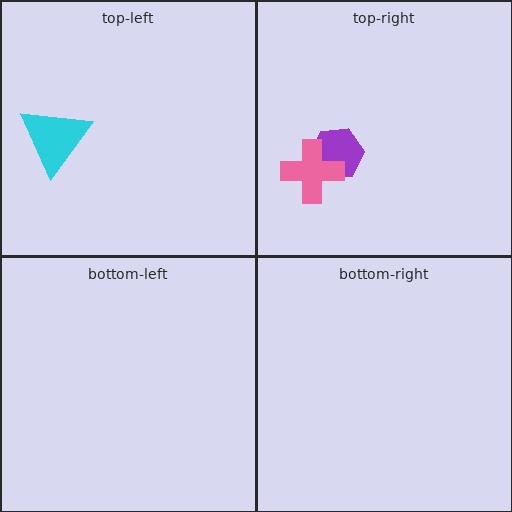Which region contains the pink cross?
The top-right region.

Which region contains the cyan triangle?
The top-left region.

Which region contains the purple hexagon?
The top-right region.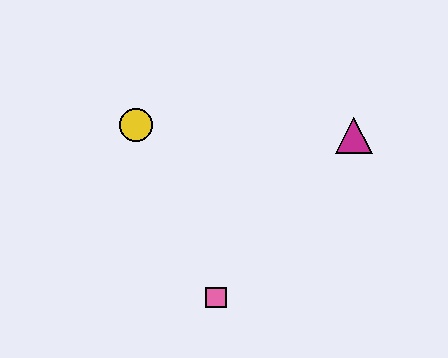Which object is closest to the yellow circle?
The pink square is closest to the yellow circle.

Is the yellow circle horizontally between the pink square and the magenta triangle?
No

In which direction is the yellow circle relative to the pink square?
The yellow circle is above the pink square.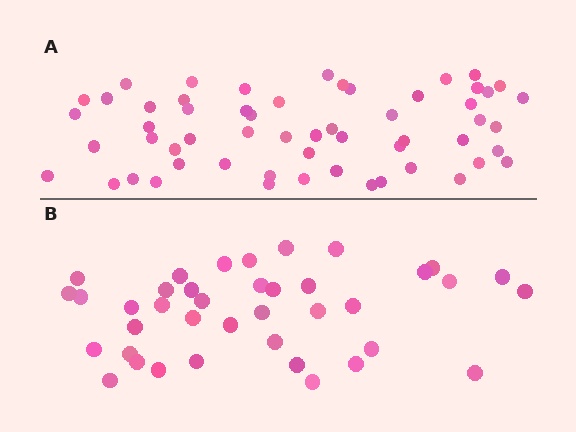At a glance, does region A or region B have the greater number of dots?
Region A (the top region) has more dots.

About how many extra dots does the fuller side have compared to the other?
Region A has approximately 20 more dots than region B.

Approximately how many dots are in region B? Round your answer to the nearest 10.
About 40 dots. (The exact count is 39, which rounds to 40.)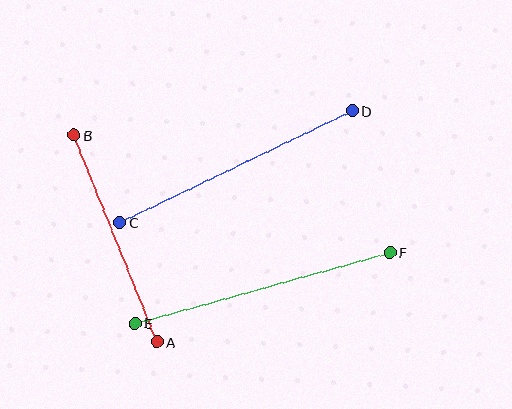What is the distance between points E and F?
The distance is approximately 265 pixels.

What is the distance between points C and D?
The distance is approximately 258 pixels.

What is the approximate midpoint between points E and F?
The midpoint is at approximately (262, 288) pixels.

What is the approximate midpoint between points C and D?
The midpoint is at approximately (236, 166) pixels.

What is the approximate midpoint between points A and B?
The midpoint is at approximately (116, 238) pixels.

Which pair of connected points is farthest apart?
Points E and F are farthest apart.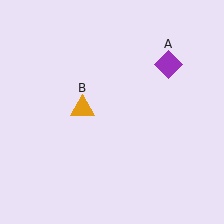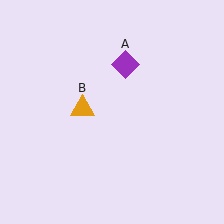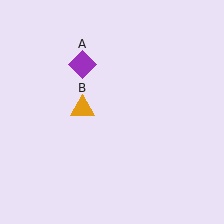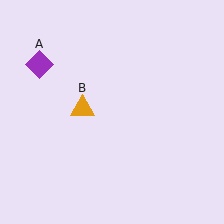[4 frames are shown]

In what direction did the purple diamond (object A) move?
The purple diamond (object A) moved left.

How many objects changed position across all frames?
1 object changed position: purple diamond (object A).